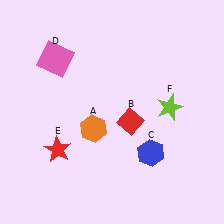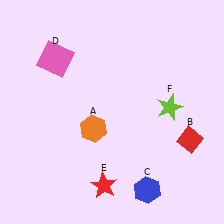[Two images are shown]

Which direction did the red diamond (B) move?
The red diamond (B) moved right.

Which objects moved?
The objects that moved are: the red diamond (B), the blue hexagon (C), the red star (E).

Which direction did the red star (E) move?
The red star (E) moved right.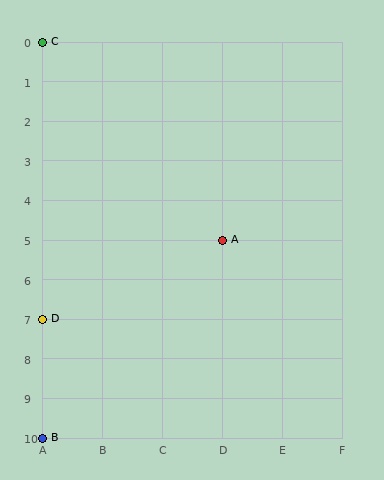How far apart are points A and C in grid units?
Points A and C are 3 columns and 5 rows apart (about 5.8 grid units diagonally).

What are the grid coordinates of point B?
Point B is at grid coordinates (A, 10).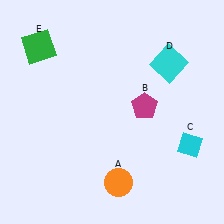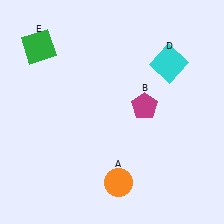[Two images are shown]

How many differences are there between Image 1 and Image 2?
There is 1 difference between the two images.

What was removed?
The cyan diamond (C) was removed in Image 2.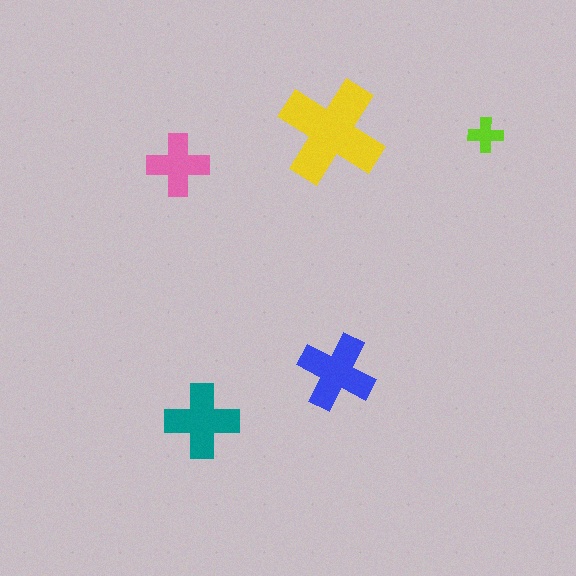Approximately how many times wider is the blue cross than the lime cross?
About 2 times wider.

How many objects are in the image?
There are 5 objects in the image.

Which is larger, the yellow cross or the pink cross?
The yellow one.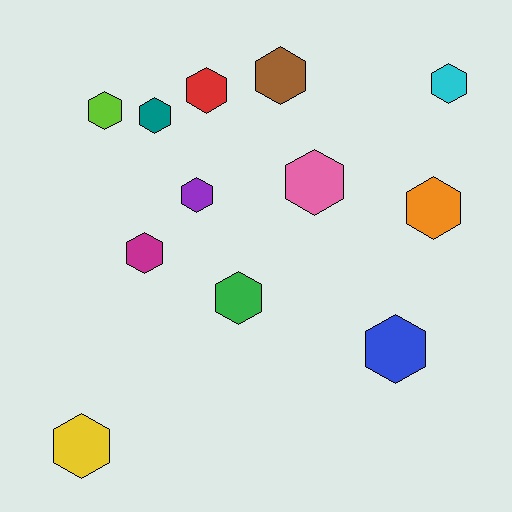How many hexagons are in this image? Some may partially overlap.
There are 12 hexagons.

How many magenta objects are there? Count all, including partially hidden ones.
There is 1 magenta object.